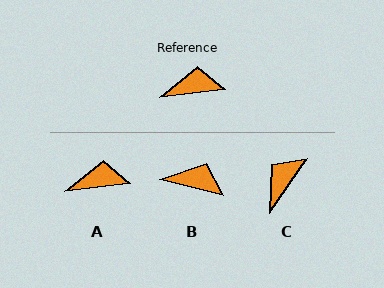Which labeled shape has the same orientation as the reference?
A.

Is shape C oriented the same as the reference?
No, it is off by about 49 degrees.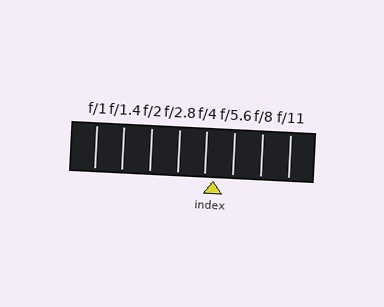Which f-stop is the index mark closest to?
The index mark is closest to f/4.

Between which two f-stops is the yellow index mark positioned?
The index mark is between f/4 and f/5.6.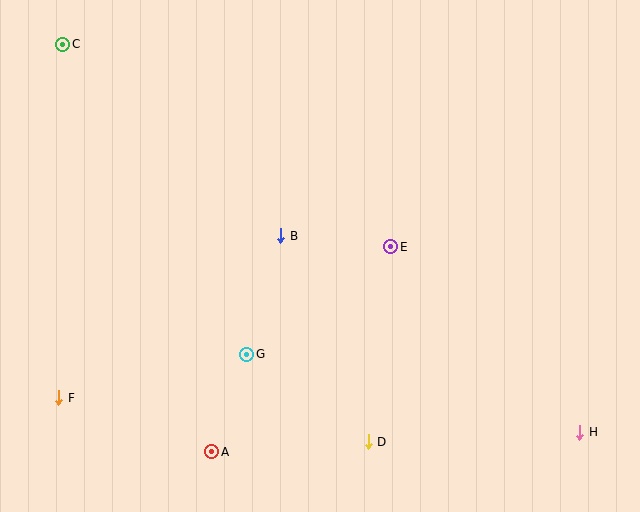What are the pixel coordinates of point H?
Point H is at (580, 432).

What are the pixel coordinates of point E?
Point E is at (391, 247).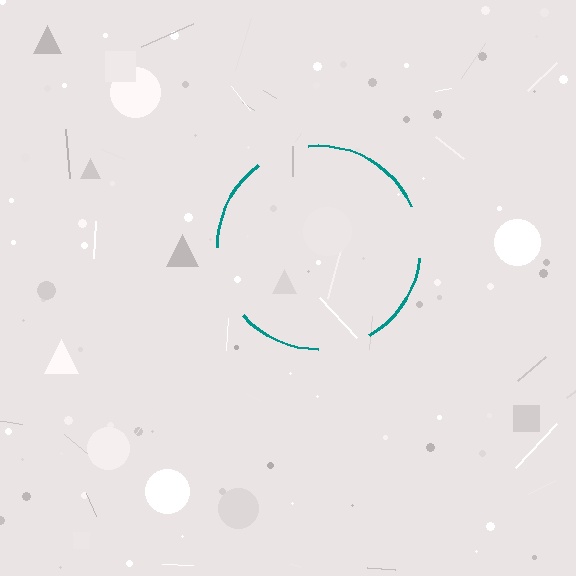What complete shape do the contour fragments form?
The contour fragments form a circle.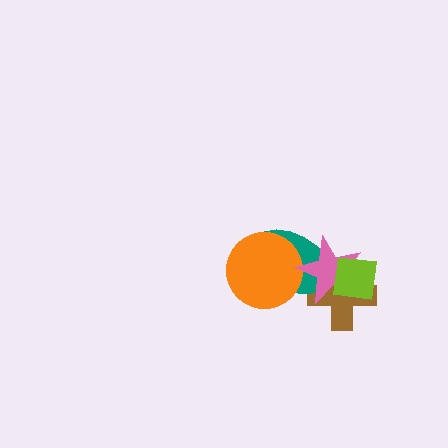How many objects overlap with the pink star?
4 objects overlap with the pink star.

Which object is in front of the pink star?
The lime square is in front of the pink star.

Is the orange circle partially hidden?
Yes, it is partially covered by another shape.